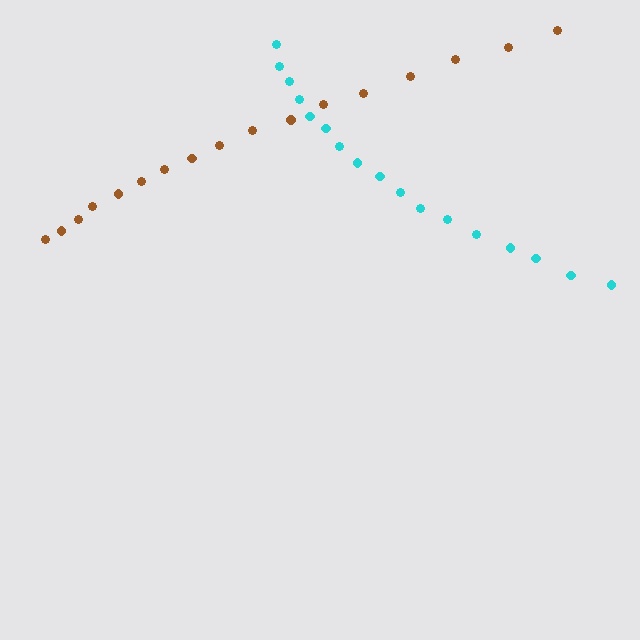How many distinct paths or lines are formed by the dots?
There are 2 distinct paths.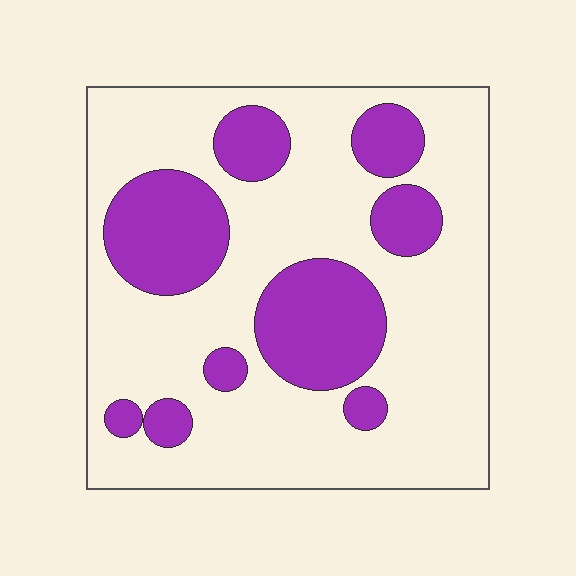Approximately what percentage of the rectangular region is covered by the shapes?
Approximately 30%.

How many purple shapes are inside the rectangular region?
9.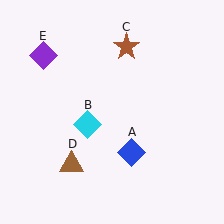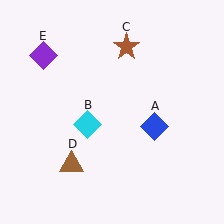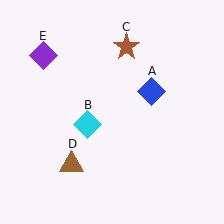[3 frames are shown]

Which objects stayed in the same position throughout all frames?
Cyan diamond (object B) and brown star (object C) and brown triangle (object D) and purple diamond (object E) remained stationary.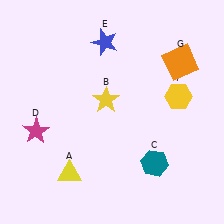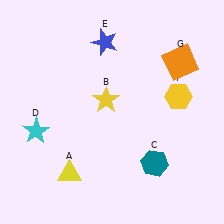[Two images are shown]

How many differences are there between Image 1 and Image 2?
There is 1 difference between the two images.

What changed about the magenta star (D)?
In Image 1, D is magenta. In Image 2, it changed to cyan.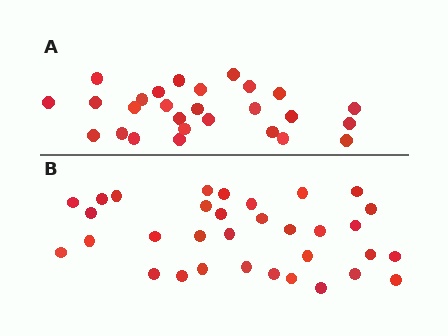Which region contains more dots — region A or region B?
Region B (the bottom region) has more dots.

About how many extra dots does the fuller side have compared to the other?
Region B has about 6 more dots than region A.